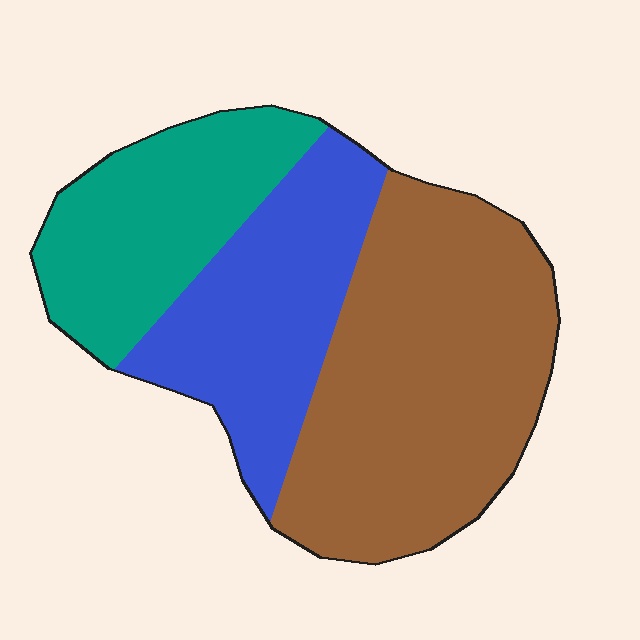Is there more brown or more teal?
Brown.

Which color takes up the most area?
Brown, at roughly 45%.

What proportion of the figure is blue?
Blue takes up about one quarter (1/4) of the figure.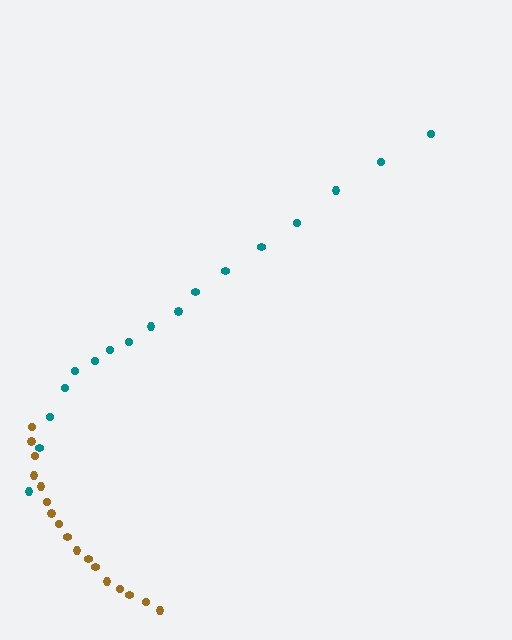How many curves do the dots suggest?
There are 2 distinct paths.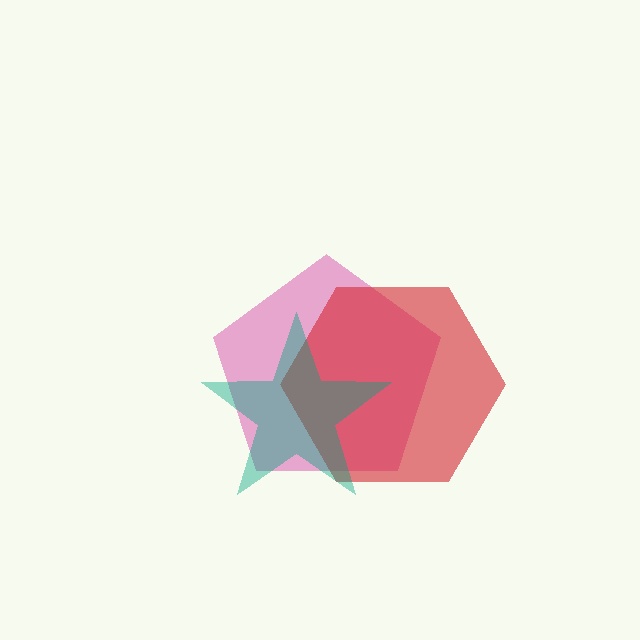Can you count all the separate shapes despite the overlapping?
Yes, there are 3 separate shapes.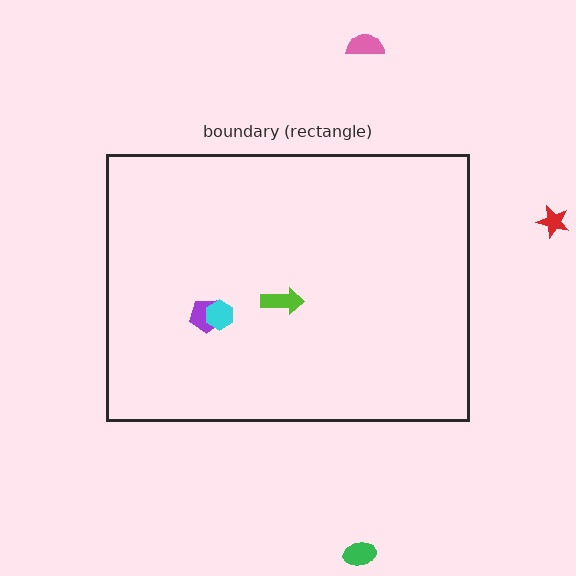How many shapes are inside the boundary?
3 inside, 3 outside.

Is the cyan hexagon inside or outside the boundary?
Inside.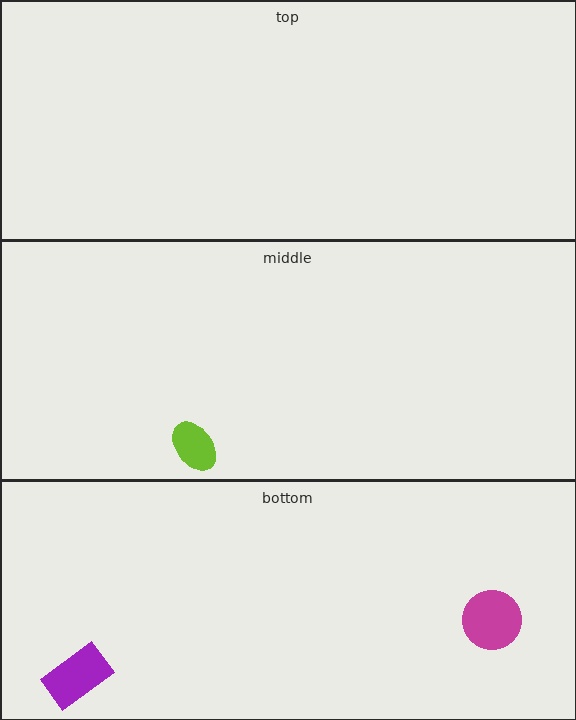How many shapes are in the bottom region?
2.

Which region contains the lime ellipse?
The middle region.